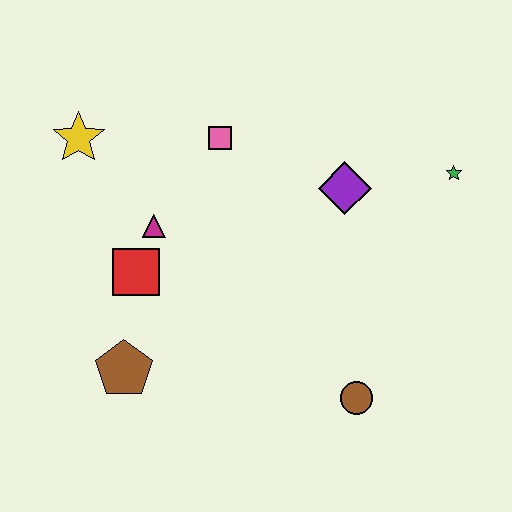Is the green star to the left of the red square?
No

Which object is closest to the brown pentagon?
The red square is closest to the brown pentagon.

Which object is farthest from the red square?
The green star is farthest from the red square.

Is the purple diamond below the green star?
Yes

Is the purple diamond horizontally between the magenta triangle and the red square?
No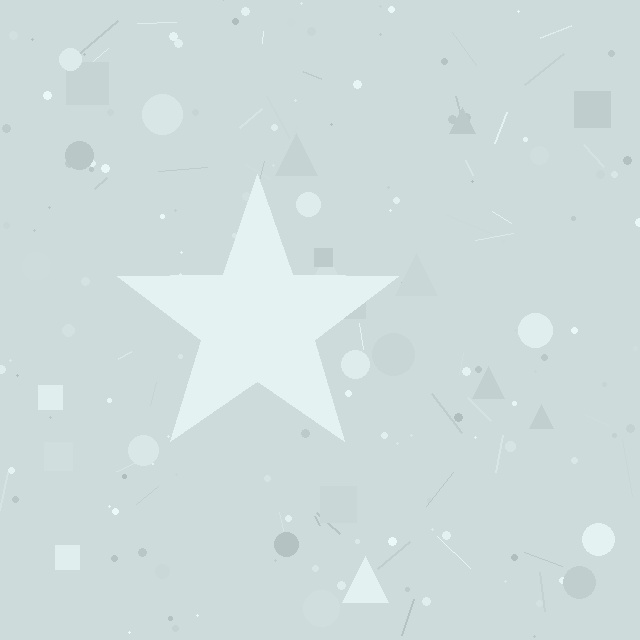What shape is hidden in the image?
A star is hidden in the image.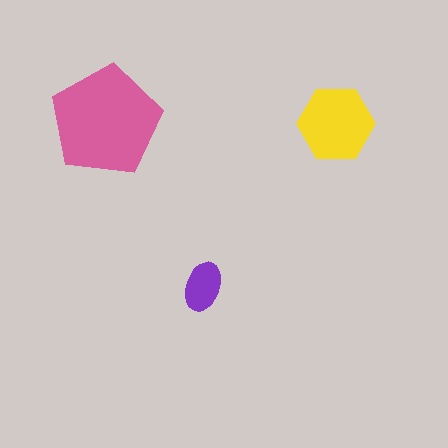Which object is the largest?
The pink pentagon.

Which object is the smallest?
The purple ellipse.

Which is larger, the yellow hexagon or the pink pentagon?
The pink pentagon.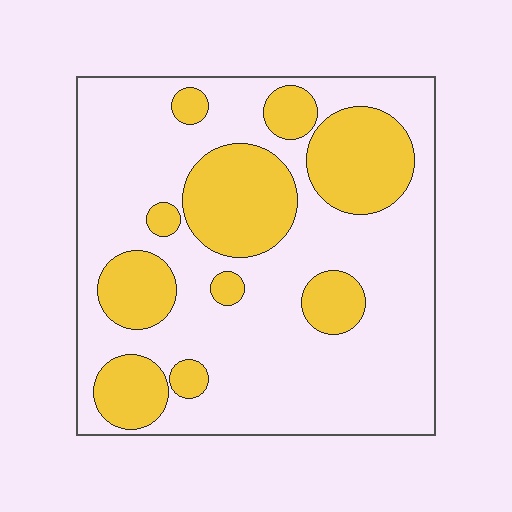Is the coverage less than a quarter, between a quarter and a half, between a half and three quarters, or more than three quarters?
Between a quarter and a half.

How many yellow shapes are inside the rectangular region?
10.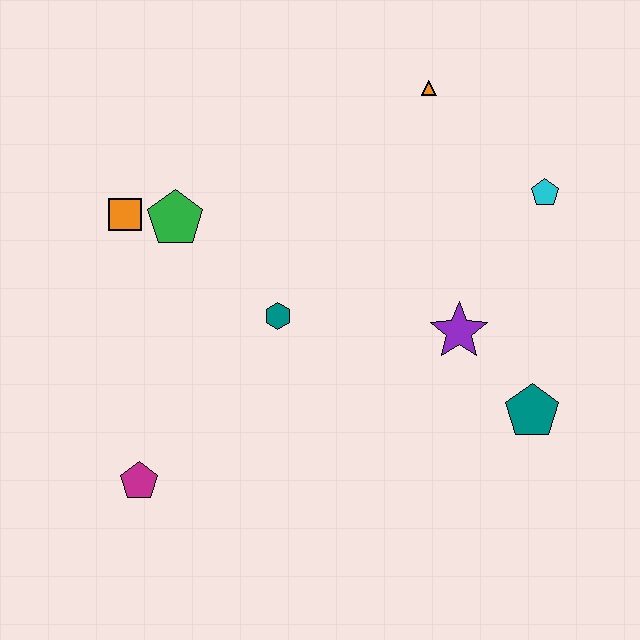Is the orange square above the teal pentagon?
Yes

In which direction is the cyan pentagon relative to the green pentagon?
The cyan pentagon is to the right of the green pentagon.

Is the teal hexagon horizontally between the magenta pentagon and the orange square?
No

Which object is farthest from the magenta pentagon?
The cyan pentagon is farthest from the magenta pentagon.